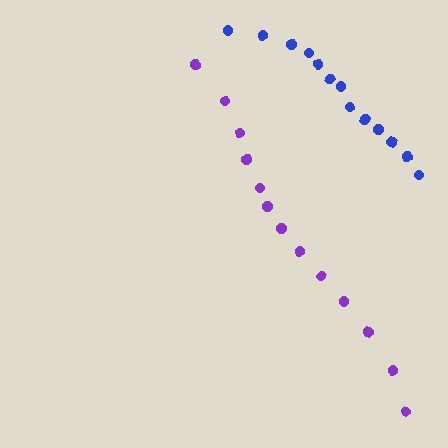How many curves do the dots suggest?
There are 2 distinct paths.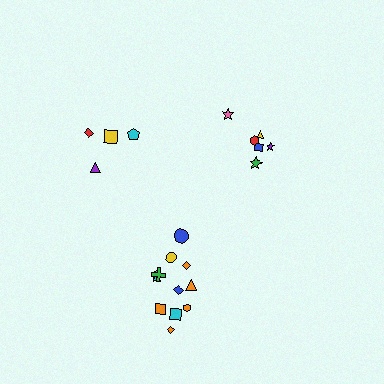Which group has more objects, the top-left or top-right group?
The top-right group.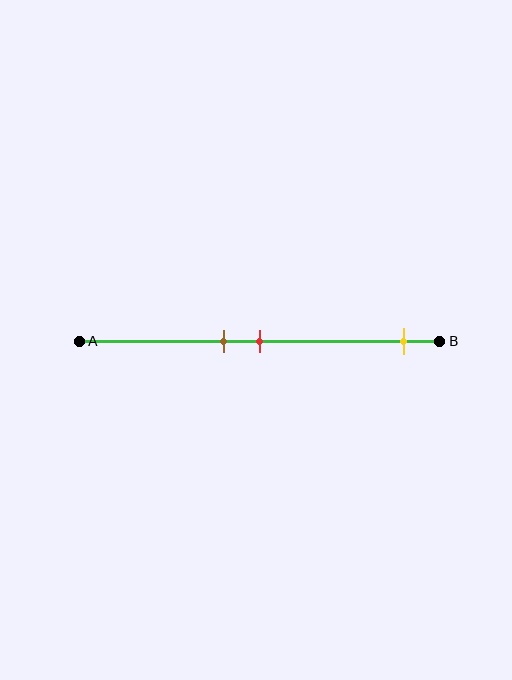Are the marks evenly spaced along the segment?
No, the marks are not evenly spaced.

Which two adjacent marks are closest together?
The brown and red marks are the closest adjacent pair.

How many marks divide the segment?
There are 3 marks dividing the segment.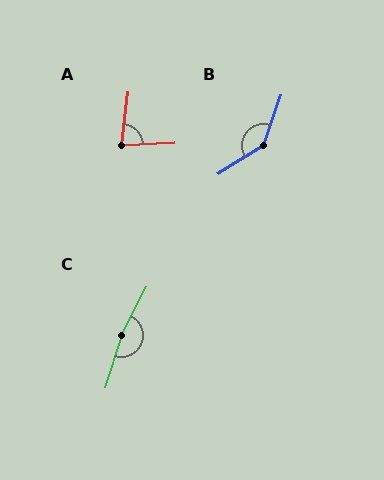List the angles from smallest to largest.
A (80°), B (140°), C (169°).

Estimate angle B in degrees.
Approximately 140 degrees.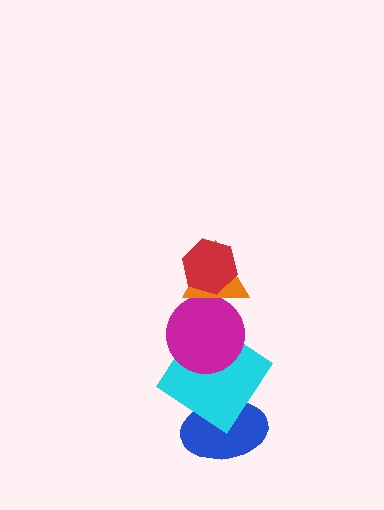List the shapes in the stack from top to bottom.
From top to bottom: the red hexagon, the orange triangle, the magenta circle, the cyan diamond, the blue ellipse.